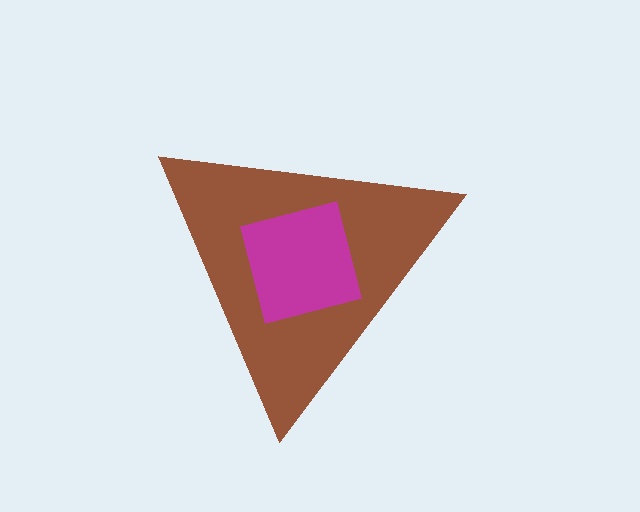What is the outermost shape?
The brown triangle.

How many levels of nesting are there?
2.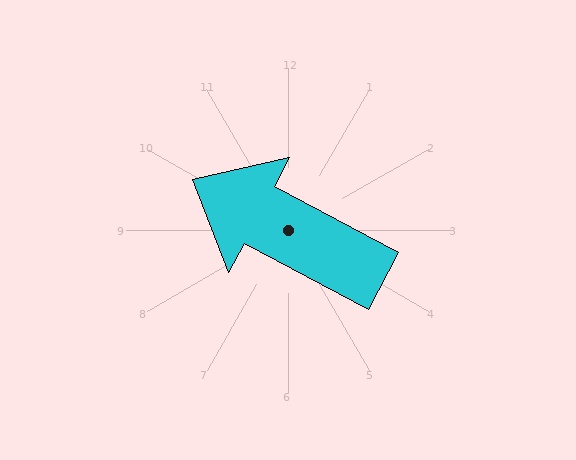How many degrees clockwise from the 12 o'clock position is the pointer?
Approximately 298 degrees.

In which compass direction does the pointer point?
Northwest.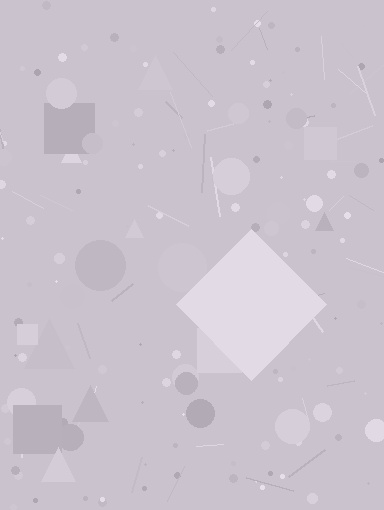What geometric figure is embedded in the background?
A diamond is embedded in the background.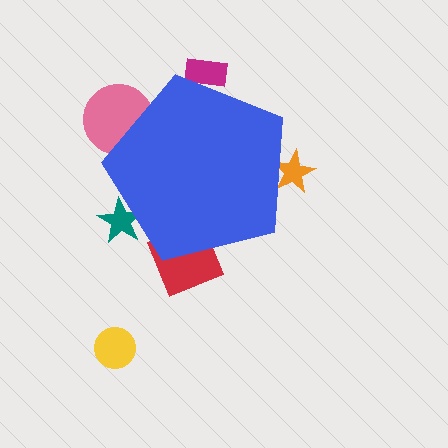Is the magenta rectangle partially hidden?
Yes, the magenta rectangle is partially hidden behind the blue pentagon.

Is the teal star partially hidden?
Yes, the teal star is partially hidden behind the blue pentagon.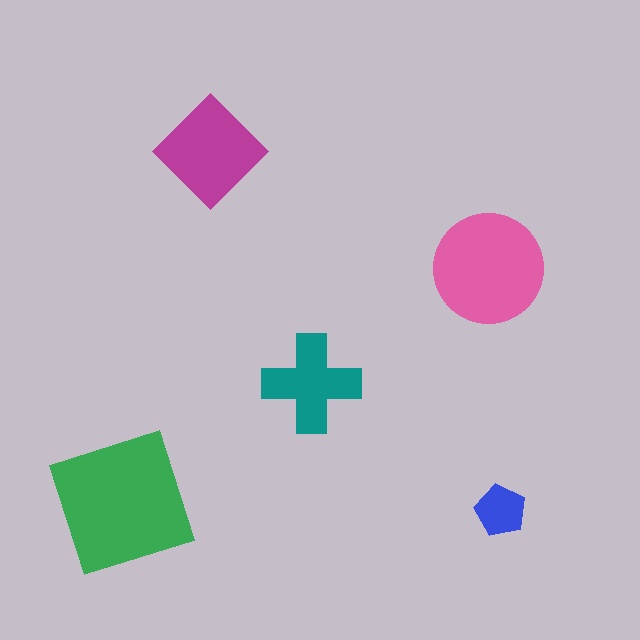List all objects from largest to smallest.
The green square, the pink circle, the magenta diamond, the teal cross, the blue pentagon.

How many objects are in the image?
There are 5 objects in the image.